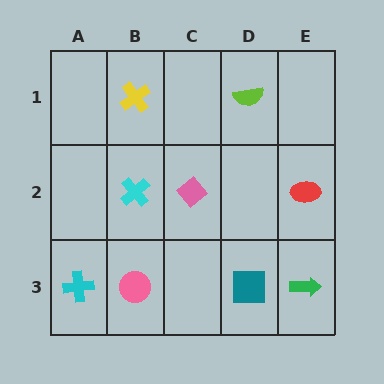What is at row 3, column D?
A teal square.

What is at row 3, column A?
A cyan cross.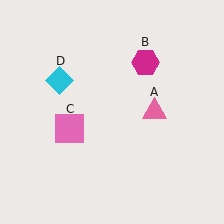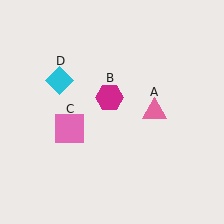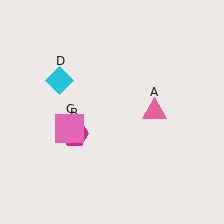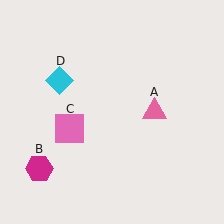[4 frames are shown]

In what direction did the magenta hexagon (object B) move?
The magenta hexagon (object B) moved down and to the left.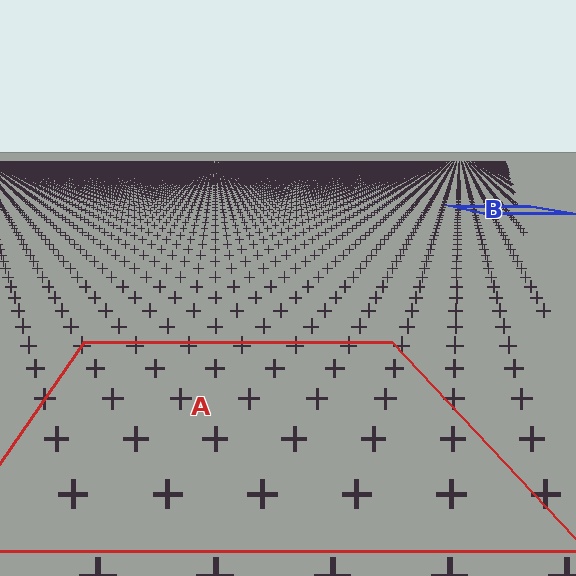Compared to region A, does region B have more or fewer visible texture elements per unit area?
Region B has more texture elements per unit area — they are packed more densely because it is farther away.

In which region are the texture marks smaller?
The texture marks are smaller in region B, because it is farther away.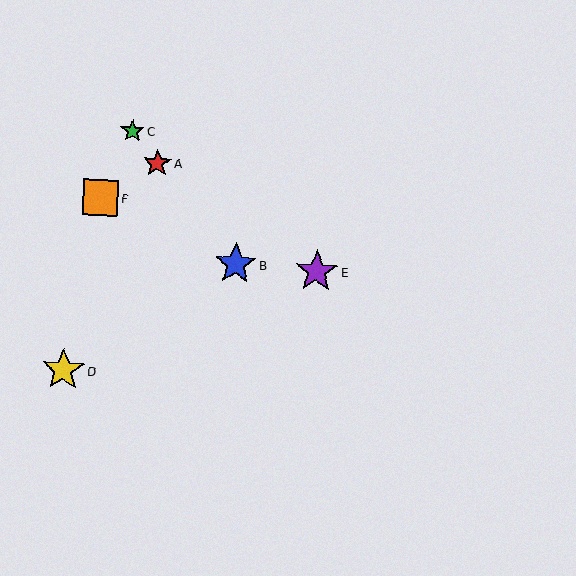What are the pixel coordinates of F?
Object F is at (101, 198).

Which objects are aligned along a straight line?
Objects A, B, C are aligned along a straight line.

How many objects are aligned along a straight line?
3 objects (A, B, C) are aligned along a straight line.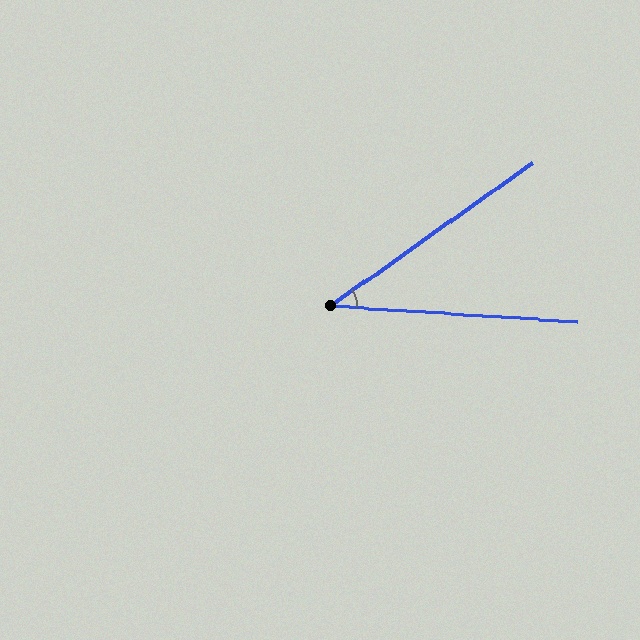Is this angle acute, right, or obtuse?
It is acute.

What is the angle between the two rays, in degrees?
Approximately 39 degrees.